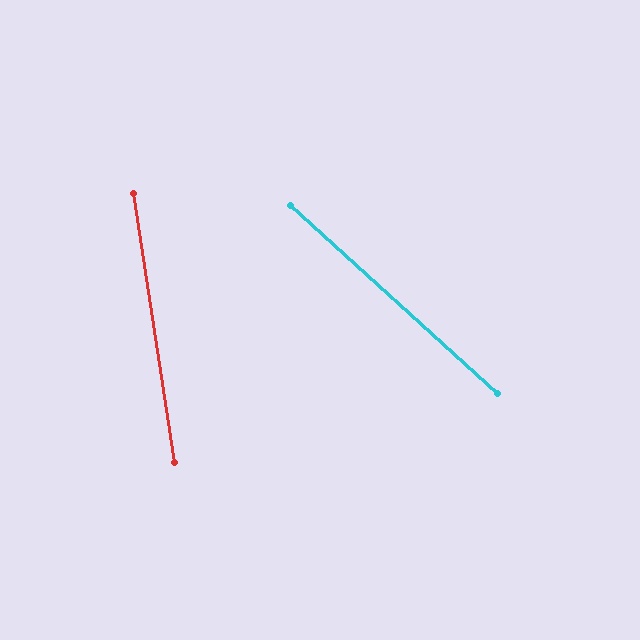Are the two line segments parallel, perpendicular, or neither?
Neither parallel nor perpendicular — they differ by about 39°.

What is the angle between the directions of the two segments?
Approximately 39 degrees.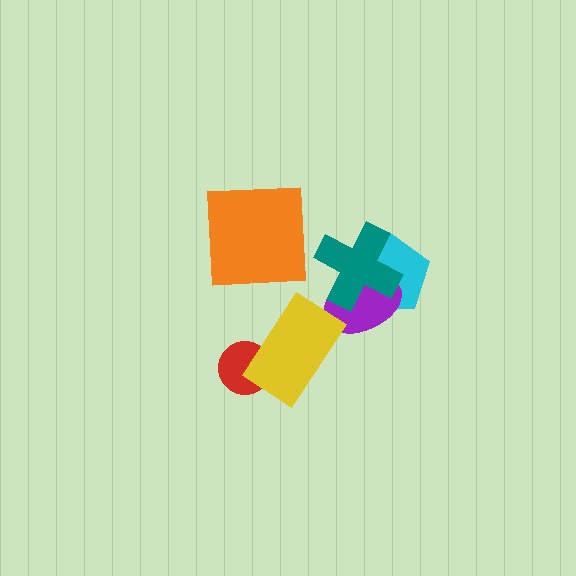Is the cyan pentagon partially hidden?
Yes, it is partially covered by another shape.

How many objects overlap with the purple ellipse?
2 objects overlap with the purple ellipse.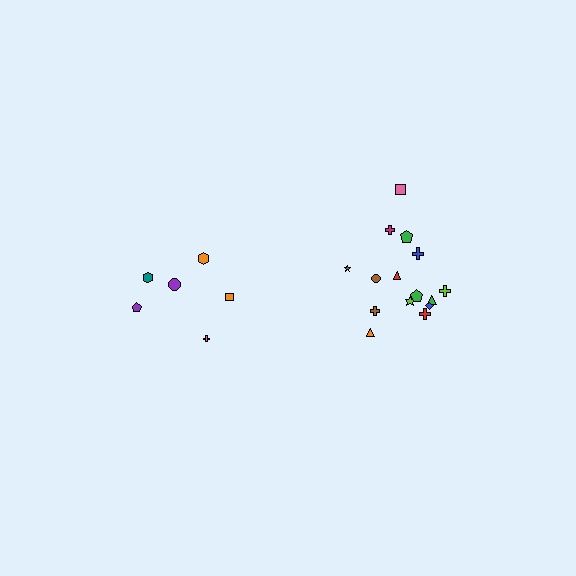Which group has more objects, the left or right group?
The right group.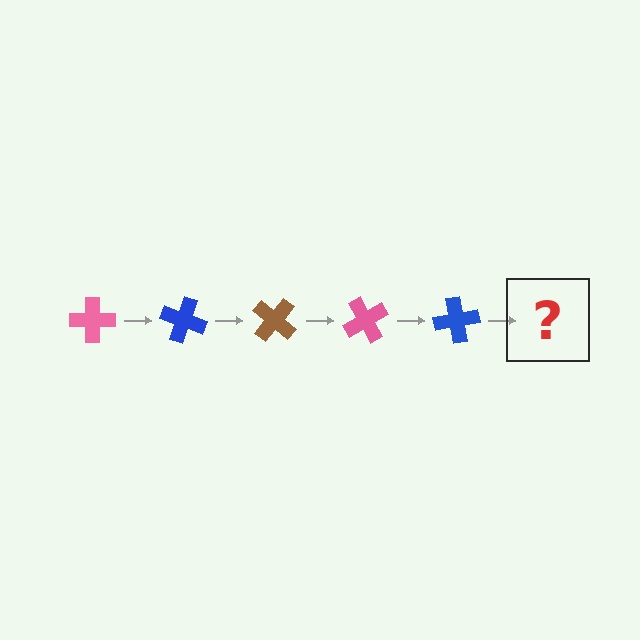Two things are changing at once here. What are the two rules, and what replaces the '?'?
The two rules are that it rotates 20 degrees each step and the color cycles through pink, blue, and brown. The '?' should be a brown cross, rotated 100 degrees from the start.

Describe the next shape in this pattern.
It should be a brown cross, rotated 100 degrees from the start.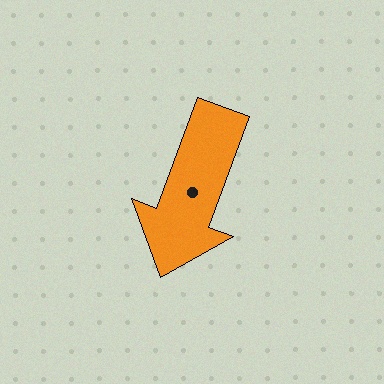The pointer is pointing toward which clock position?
Roughly 7 o'clock.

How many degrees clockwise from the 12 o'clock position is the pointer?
Approximately 200 degrees.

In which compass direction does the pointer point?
South.